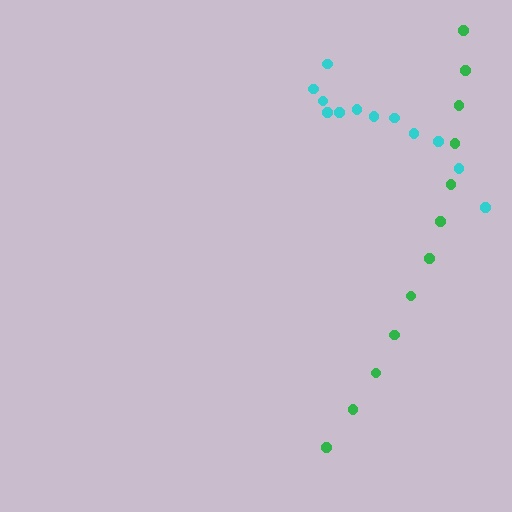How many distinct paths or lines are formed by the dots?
There are 2 distinct paths.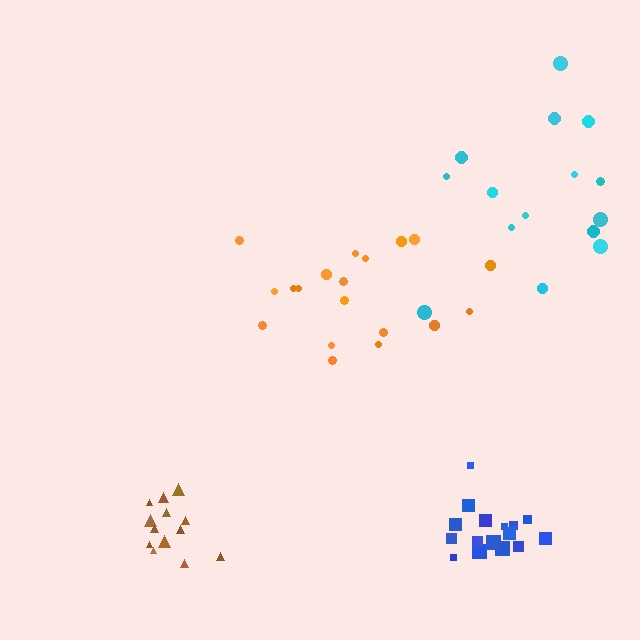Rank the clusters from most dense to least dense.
brown, blue, orange, cyan.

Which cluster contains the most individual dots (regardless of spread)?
Orange (19).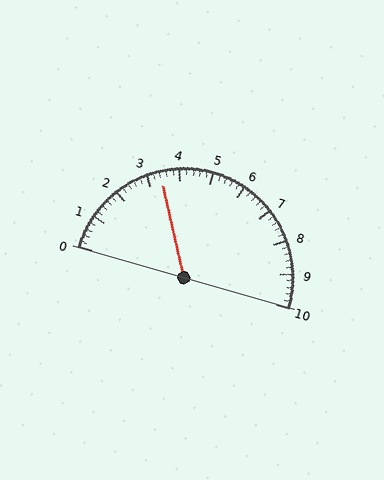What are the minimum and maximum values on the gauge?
The gauge ranges from 0 to 10.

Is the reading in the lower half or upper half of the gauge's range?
The reading is in the lower half of the range (0 to 10).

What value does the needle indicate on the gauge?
The needle indicates approximately 3.4.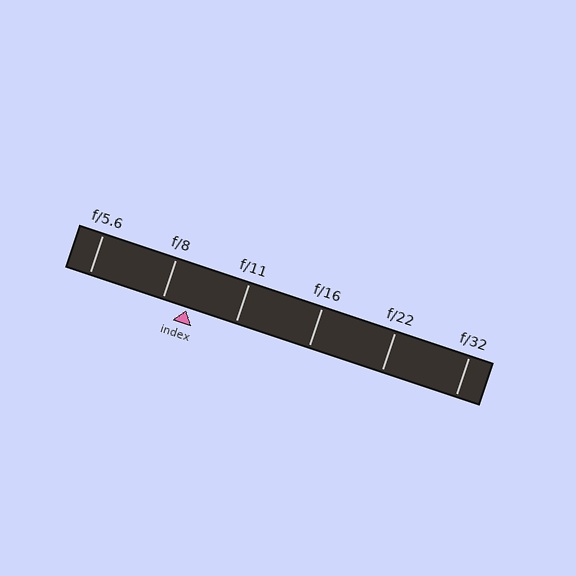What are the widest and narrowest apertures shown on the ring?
The widest aperture shown is f/5.6 and the narrowest is f/32.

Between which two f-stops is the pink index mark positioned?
The index mark is between f/8 and f/11.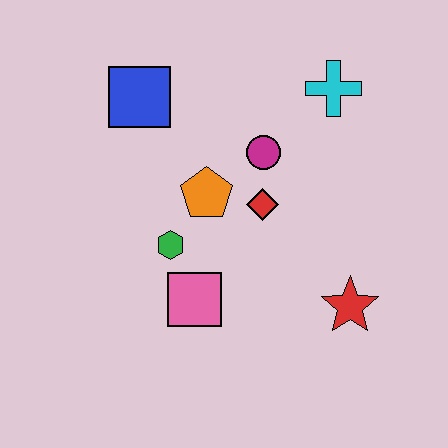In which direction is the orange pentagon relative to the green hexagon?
The orange pentagon is above the green hexagon.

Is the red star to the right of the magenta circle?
Yes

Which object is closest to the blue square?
The orange pentagon is closest to the blue square.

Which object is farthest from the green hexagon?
The cyan cross is farthest from the green hexagon.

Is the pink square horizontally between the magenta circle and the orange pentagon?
No